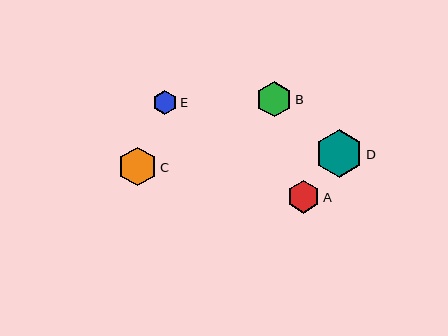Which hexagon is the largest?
Hexagon D is the largest with a size of approximately 48 pixels.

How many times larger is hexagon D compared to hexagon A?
Hexagon D is approximately 1.5 times the size of hexagon A.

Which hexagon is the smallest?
Hexagon E is the smallest with a size of approximately 24 pixels.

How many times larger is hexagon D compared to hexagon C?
Hexagon D is approximately 1.2 times the size of hexagon C.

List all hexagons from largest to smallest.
From largest to smallest: D, C, B, A, E.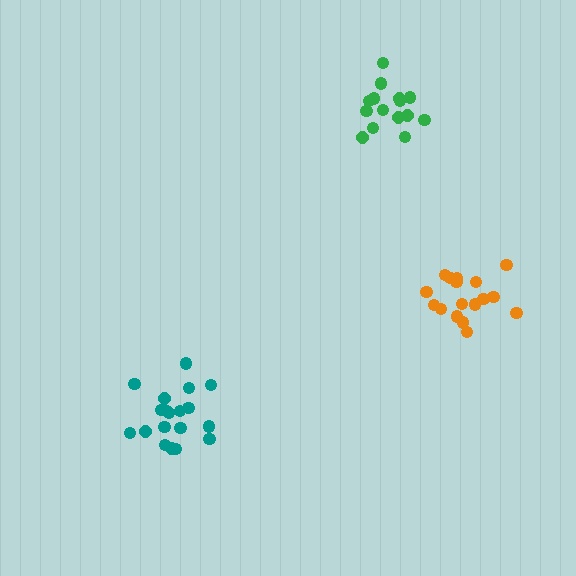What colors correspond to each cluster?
The clusters are colored: teal, green, orange.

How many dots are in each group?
Group 1: 19 dots, Group 2: 15 dots, Group 3: 17 dots (51 total).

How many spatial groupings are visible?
There are 3 spatial groupings.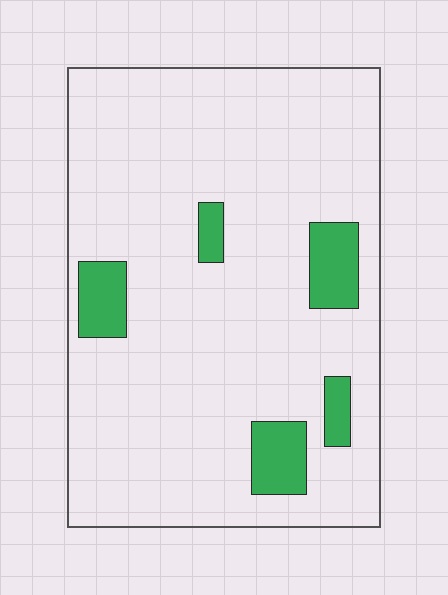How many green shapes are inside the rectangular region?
5.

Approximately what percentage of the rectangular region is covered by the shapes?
Approximately 10%.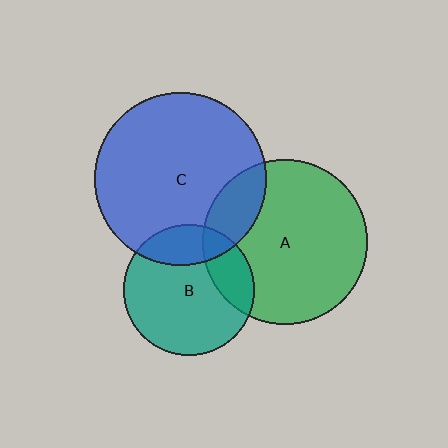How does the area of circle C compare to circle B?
Approximately 1.7 times.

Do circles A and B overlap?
Yes.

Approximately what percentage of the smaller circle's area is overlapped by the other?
Approximately 20%.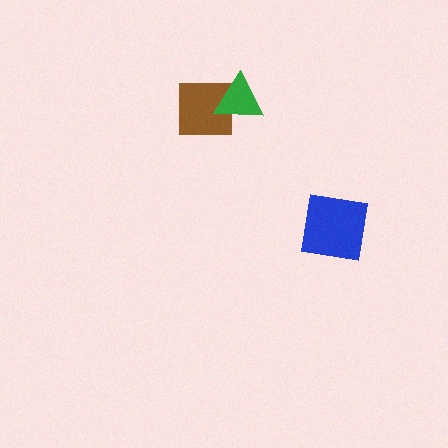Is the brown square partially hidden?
Yes, it is partially covered by another shape.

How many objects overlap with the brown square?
1 object overlaps with the brown square.